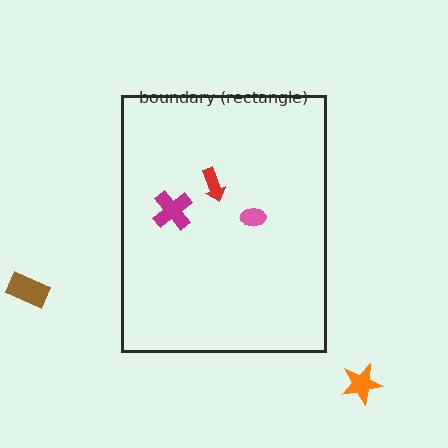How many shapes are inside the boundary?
3 inside, 2 outside.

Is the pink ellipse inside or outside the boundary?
Inside.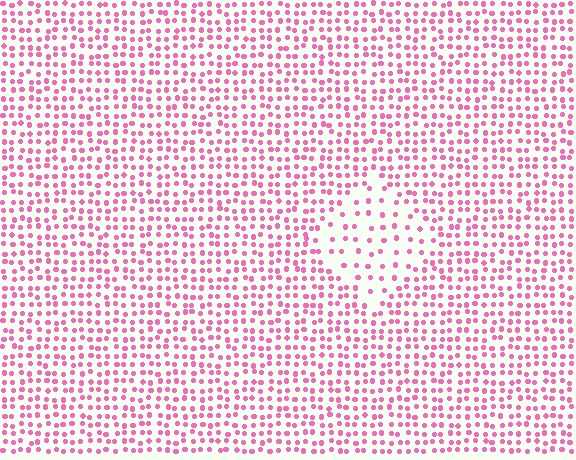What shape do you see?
I see a diamond.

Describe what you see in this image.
The image contains small pink elements arranged at two different densities. A diamond-shaped region is visible where the elements are less densely packed than the surrounding area.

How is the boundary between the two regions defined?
The boundary is defined by a change in element density (approximately 2.3x ratio). All elements are the same color, size, and shape.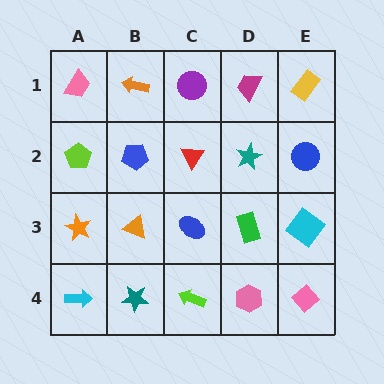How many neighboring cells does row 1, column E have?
2.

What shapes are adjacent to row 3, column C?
A red triangle (row 2, column C), a lime arrow (row 4, column C), an orange triangle (row 3, column B), a green rectangle (row 3, column D).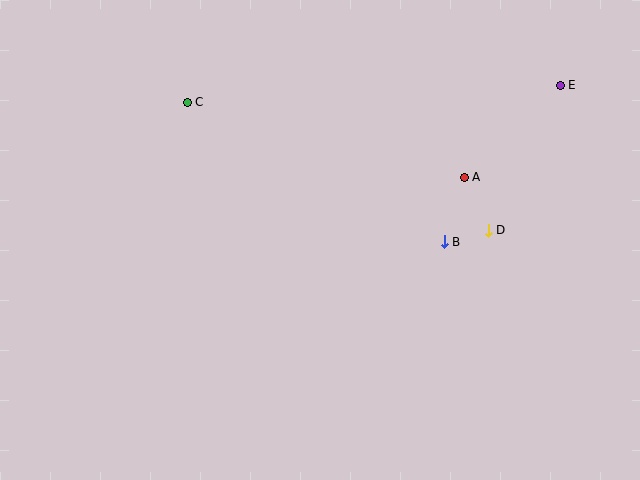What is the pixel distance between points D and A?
The distance between D and A is 58 pixels.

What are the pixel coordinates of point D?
Point D is at (488, 230).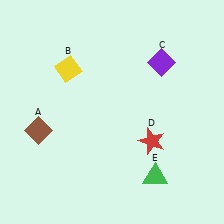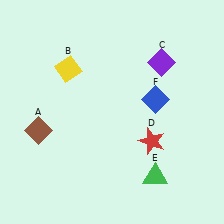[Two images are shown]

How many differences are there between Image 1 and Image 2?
There is 1 difference between the two images.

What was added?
A blue diamond (F) was added in Image 2.